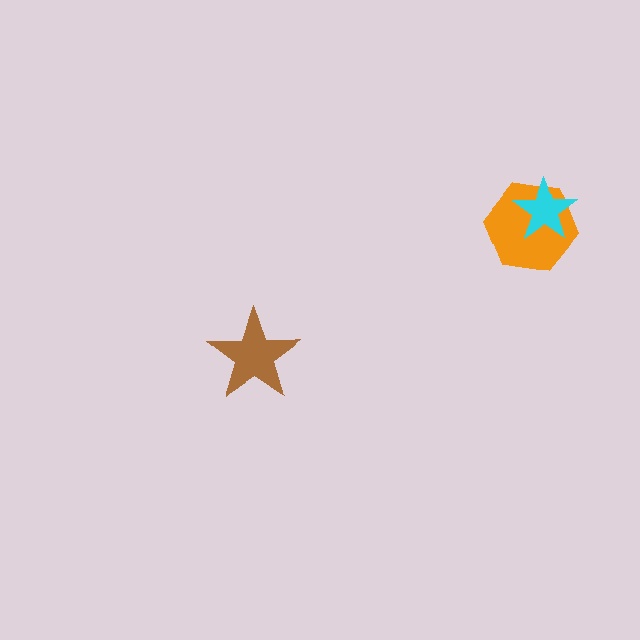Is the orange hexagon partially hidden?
Yes, it is partially covered by another shape.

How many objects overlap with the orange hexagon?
1 object overlaps with the orange hexagon.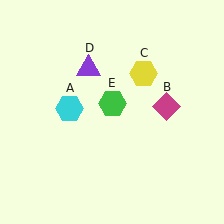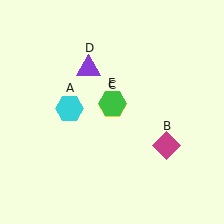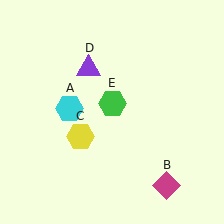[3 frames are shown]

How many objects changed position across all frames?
2 objects changed position: magenta diamond (object B), yellow hexagon (object C).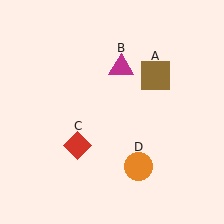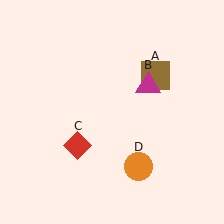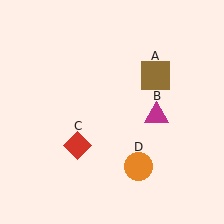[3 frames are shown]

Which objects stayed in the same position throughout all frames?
Brown square (object A) and red diamond (object C) and orange circle (object D) remained stationary.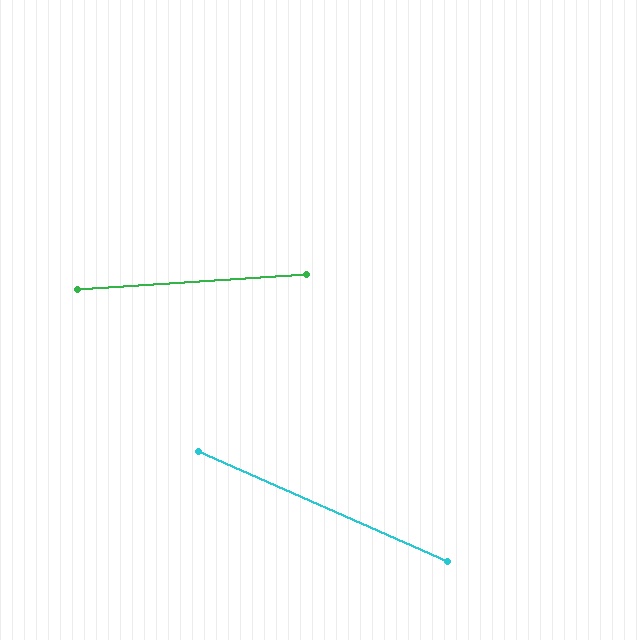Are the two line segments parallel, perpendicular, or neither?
Neither parallel nor perpendicular — they differ by about 28°.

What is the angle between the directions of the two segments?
Approximately 28 degrees.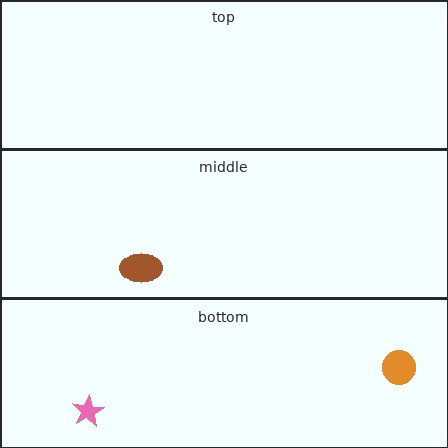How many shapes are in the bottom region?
2.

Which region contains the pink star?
The bottom region.